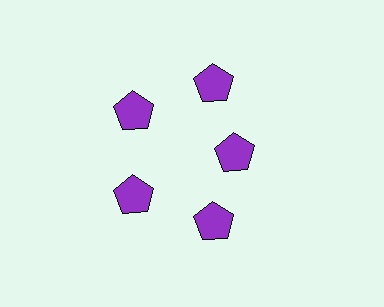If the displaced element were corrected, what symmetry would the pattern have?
It would have 5-fold rotational symmetry — the pattern would map onto itself every 72 degrees.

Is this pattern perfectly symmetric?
No. The 5 purple pentagons are arranged in a ring, but one element near the 3 o'clock position is pulled inward toward the center, breaking the 5-fold rotational symmetry.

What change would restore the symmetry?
The symmetry would be restored by moving it outward, back onto the ring so that all 5 pentagons sit at equal angles and equal distance from the center.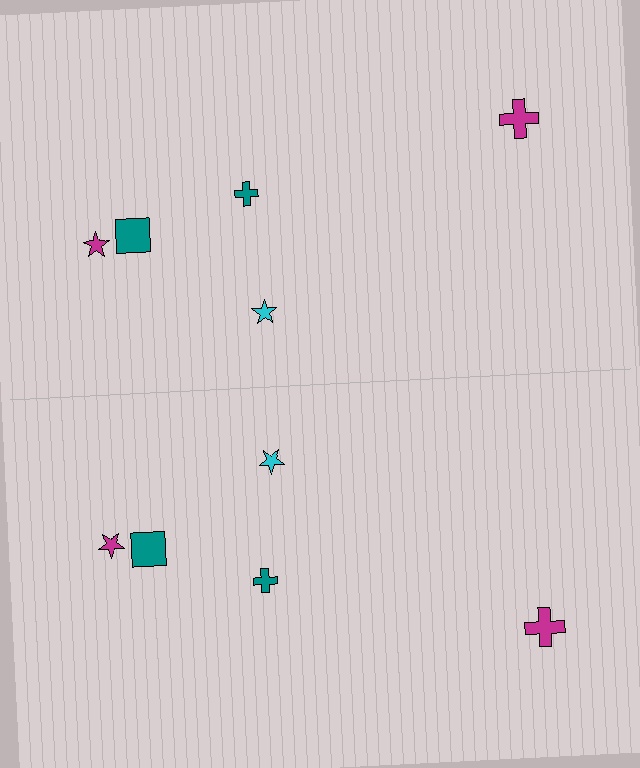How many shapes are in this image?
There are 10 shapes in this image.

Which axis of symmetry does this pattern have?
The pattern has a horizontal axis of symmetry running through the center of the image.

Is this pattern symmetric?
Yes, this pattern has bilateral (reflection) symmetry.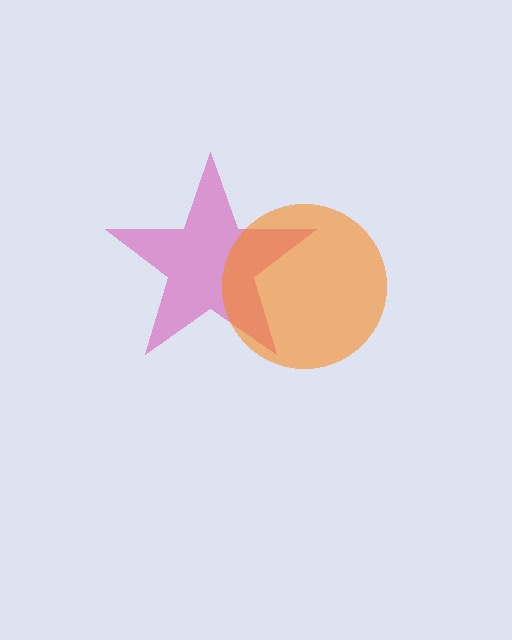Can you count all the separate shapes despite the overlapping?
Yes, there are 2 separate shapes.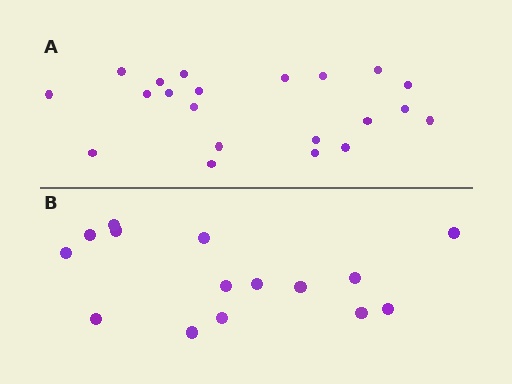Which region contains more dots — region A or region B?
Region A (the top region) has more dots.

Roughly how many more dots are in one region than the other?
Region A has about 6 more dots than region B.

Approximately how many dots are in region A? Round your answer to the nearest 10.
About 20 dots. (The exact count is 21, which rounds to 20.)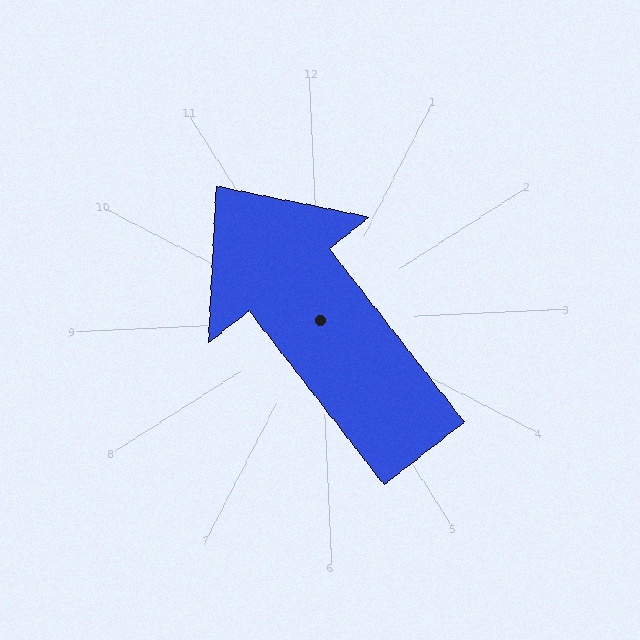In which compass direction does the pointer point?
Northwest.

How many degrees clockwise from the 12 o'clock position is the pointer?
Approximately 325 degrees.